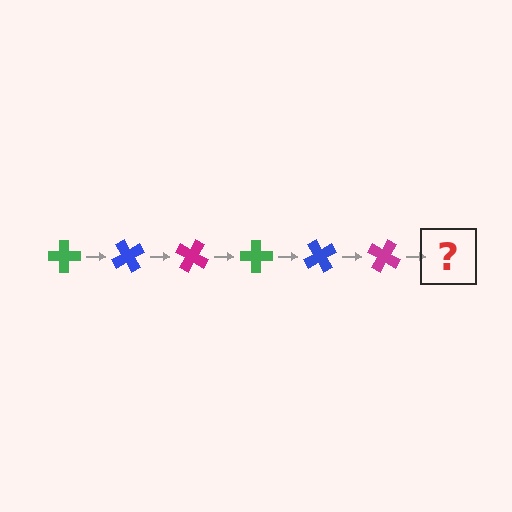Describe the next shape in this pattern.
It should be a green cross, rotated 360 degrees from the start.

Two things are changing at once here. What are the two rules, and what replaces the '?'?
The two rules are that it rotates 60 degrees each step and the color cycles through green, blue, and magenta. The '?' should be a green cross, rotated 360 degrees from the start.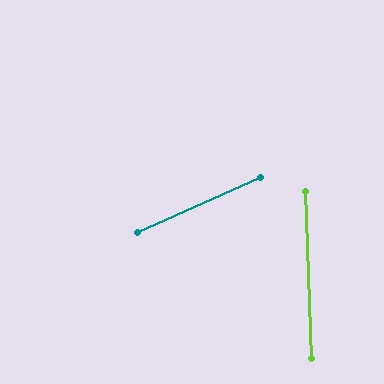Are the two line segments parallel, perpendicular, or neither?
Neither parallel nor perpendicular — they differ by about 68°.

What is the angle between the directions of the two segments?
Approximately 68 degrees.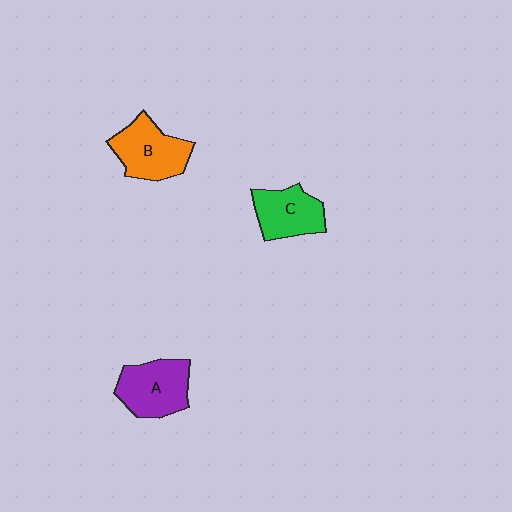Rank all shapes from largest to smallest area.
From largest to smallest: B (orange), A (purple), C (green).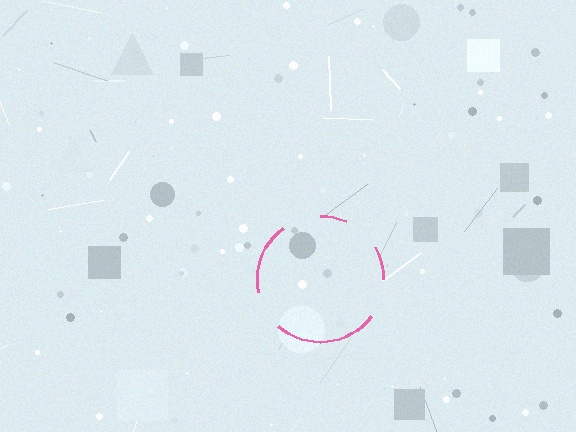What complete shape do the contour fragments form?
The contour fragments form a circle.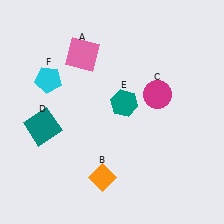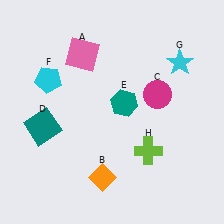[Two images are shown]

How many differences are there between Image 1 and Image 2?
There are 2 differences between the two images.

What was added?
A cyan star (G), a lime cross (H) were added in Image 2.